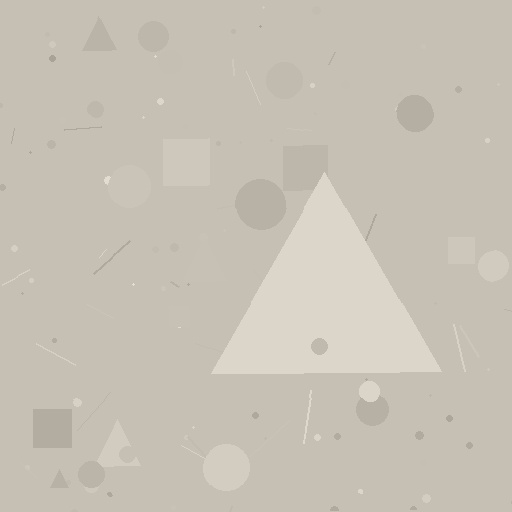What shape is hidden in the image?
A triangle is hidden in the image.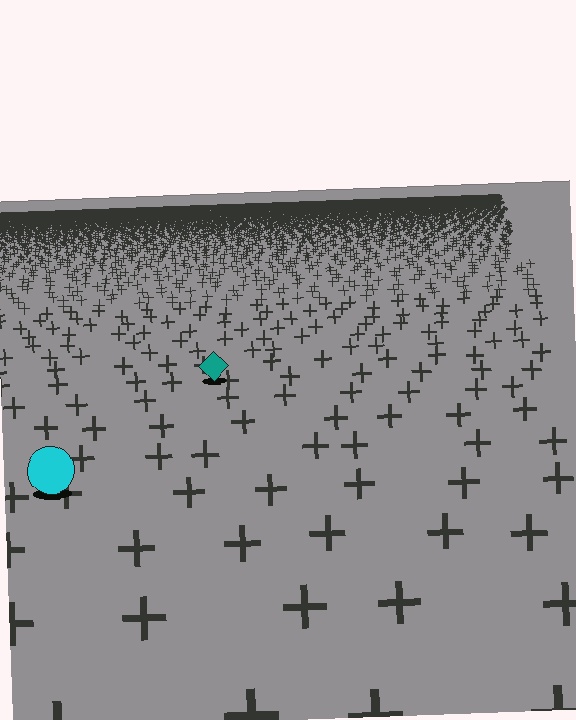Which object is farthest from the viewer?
The teal diamond is farthest from the viewer. It appears smaller and the ground texture around it is denser.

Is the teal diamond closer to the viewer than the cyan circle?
No. The cyan circle is closer — you can tell from the texture gradient: the ground texture is coarser near it.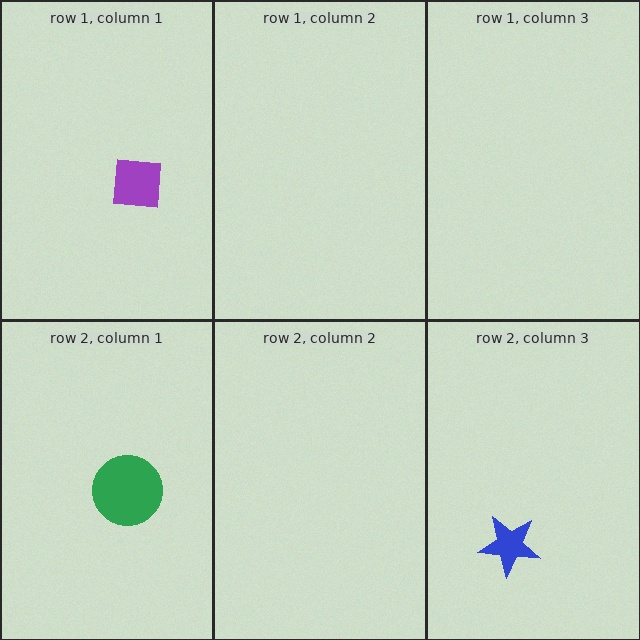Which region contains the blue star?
The row 2, column 3 region.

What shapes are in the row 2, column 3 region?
The blue star.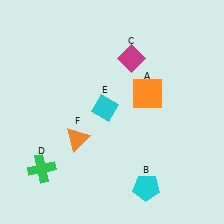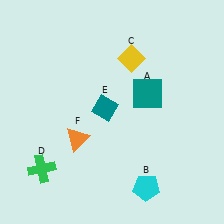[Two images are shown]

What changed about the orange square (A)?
In Image 1, A is orange. In Image 2, it changed to teal.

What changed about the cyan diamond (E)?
In Image 1, E is cyan. In Image 2, it changed to teal.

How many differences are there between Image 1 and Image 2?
There are 3 differences between the two images.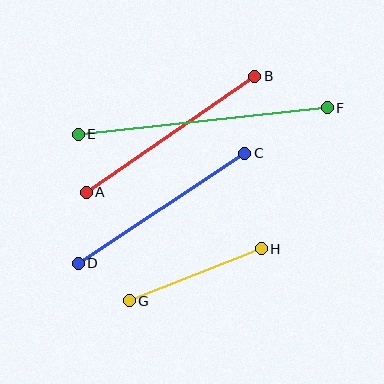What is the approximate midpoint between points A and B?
The midpoint is at approximately (170, 134) pixels.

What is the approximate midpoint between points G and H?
The midpoint is at approximately (195, 275) pixels.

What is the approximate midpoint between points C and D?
The midpoint is at approximately (161, 208) pixels.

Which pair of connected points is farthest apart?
Points E and F are farthest apart.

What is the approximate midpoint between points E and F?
The midpoint is at approximately (203, 121) pixels.